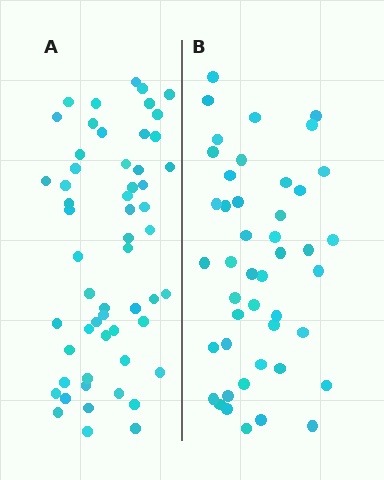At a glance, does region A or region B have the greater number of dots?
Region A (the left region) has more dots.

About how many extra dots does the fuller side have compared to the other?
Region A has roughly 12 or so more dots than region B.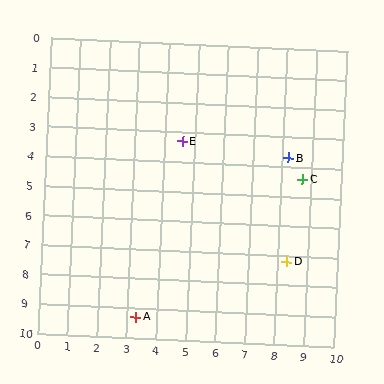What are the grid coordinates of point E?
Point E is at approximately (4.6, 3.3).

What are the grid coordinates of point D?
Point D is at approximately (8.3, 7.2).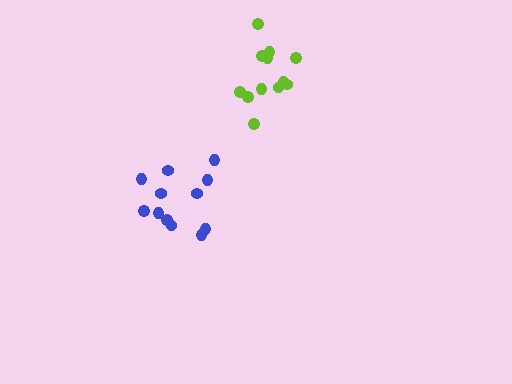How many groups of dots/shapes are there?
There are 2 groups.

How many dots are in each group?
Group 1: 12 dots, Group 2: 12 dots (24 total).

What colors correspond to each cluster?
The clusters are colored: lime, blue.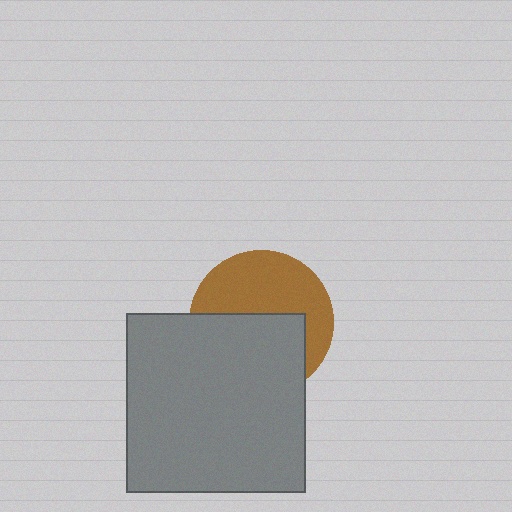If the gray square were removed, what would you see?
You would see the complete brown circle.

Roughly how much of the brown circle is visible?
About half of it is visible (roughly 51%).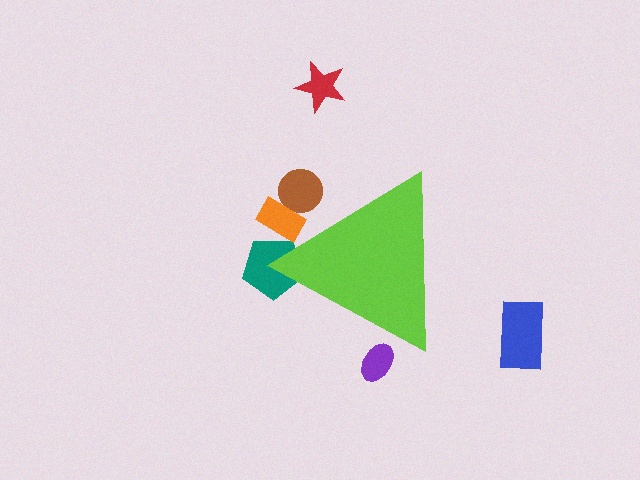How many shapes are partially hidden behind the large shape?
4 shapes are partially hidden.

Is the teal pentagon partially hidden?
Yes, the teal pentagon is partially hidden behind the lime triangle.